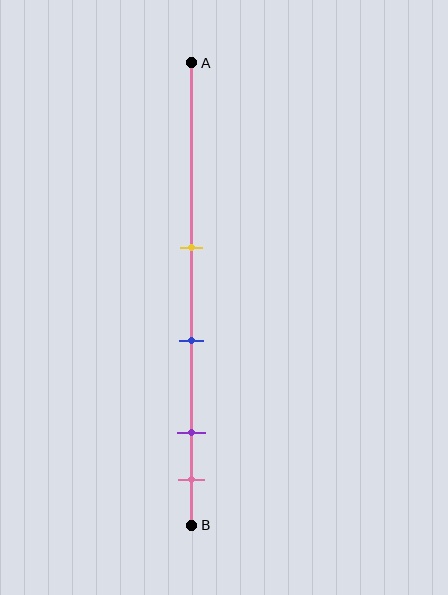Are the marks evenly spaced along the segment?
No, the marks are not evenly spaced.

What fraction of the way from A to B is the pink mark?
The pink mark is approximately 90% (0.9) of the way from A to B.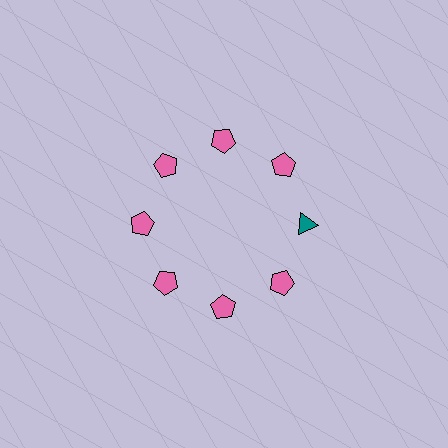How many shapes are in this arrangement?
There are 8 shapes arranged in a ring pattern.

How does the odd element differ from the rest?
It differs in both color (teal instead of pink) and shape (triangle instead of pentagon).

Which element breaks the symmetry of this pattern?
The teal triangle at roughly the 3 o'clock position breaks the symmetry. All other shapes are pink pentagons.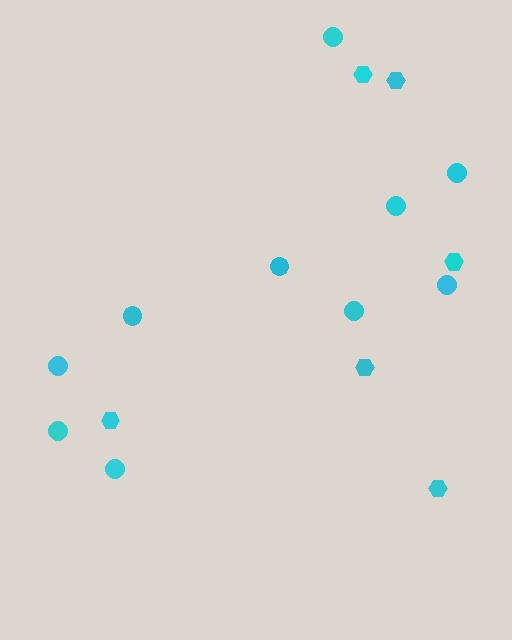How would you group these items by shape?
There are 2 groups: one group of circles (10) and one group of hexagons (6).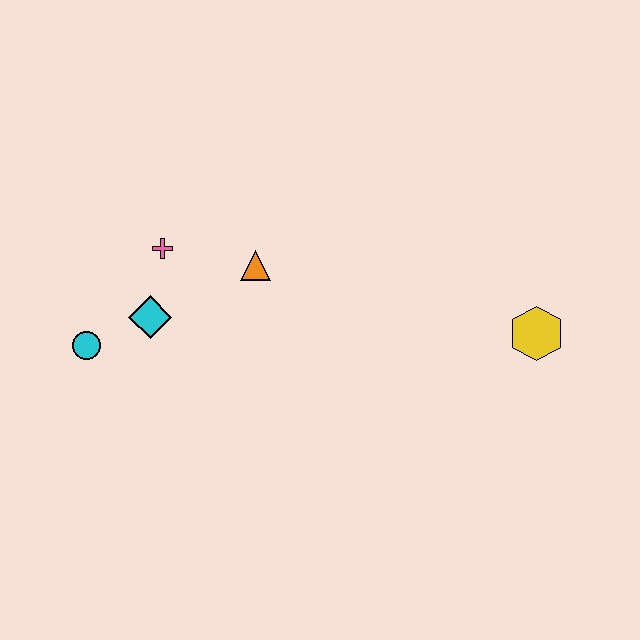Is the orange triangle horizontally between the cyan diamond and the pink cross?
No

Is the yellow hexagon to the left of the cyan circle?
No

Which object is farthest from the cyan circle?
The yellow hexagon is farthest from the cyan circle.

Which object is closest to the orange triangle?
The pink cross is closest to the orange triangle.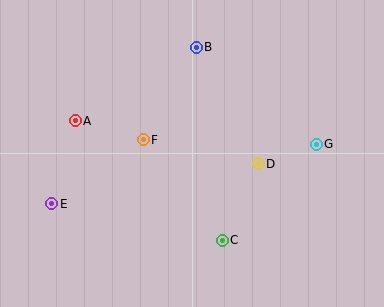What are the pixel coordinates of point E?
Point E is at (52, 204).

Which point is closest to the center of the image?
Point F at (143, 140) is closest to the center.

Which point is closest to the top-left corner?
Point A is closest to the top-left corner.